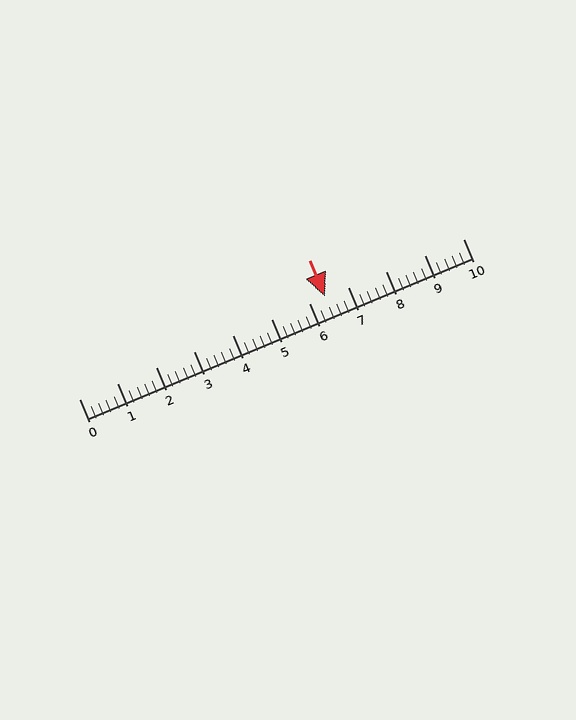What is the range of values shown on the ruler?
The ruler shows values from 0 to 10.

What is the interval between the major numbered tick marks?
The major tick marks are spaced 1 units apart.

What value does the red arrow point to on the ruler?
The red arrow points to approximately 6.4.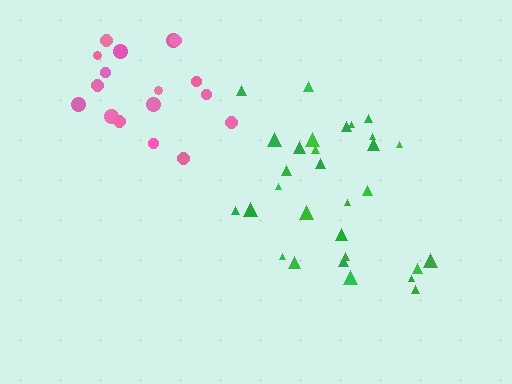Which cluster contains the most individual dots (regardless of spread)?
Green (30).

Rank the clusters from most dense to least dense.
pink, green.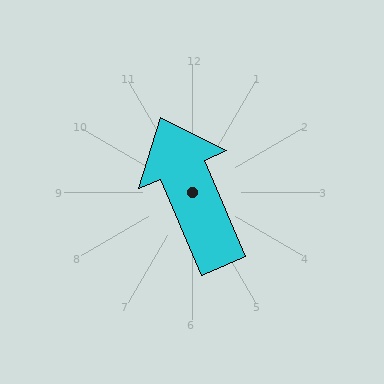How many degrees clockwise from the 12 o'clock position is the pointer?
Approximately 337 degrees.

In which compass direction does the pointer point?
Northwest.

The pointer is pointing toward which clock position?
Roughly 11 o'clock.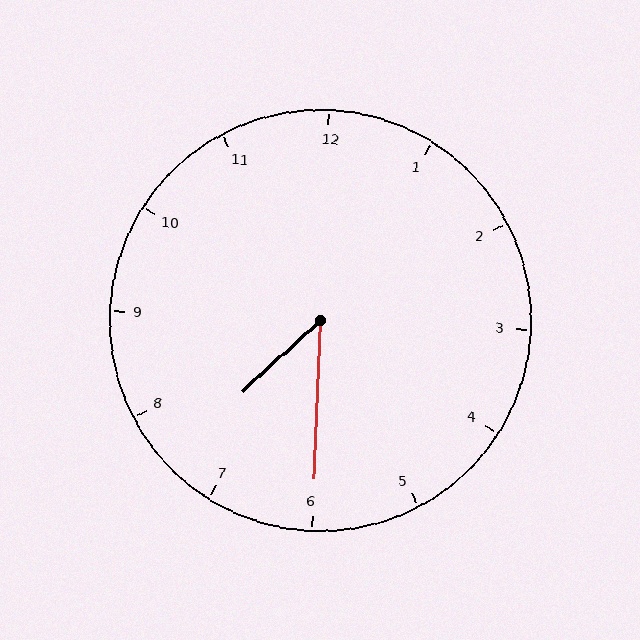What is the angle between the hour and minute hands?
Approximately 45 degrees.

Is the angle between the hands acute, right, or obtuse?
It is acute.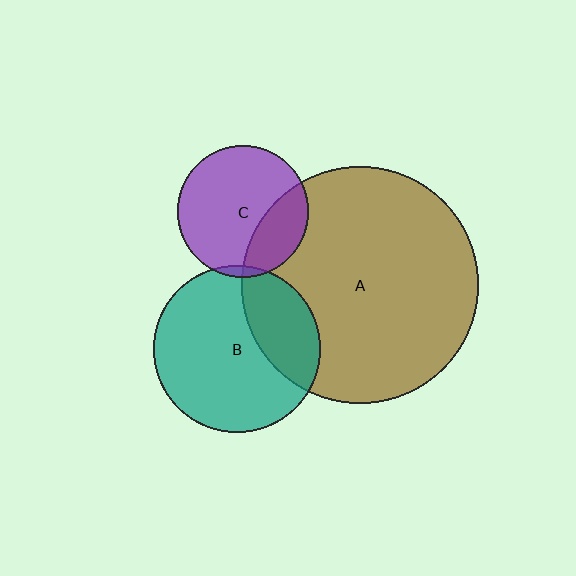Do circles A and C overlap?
Yes.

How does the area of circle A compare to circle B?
Approximately 2.0 times.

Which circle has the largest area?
Circle A (brown).